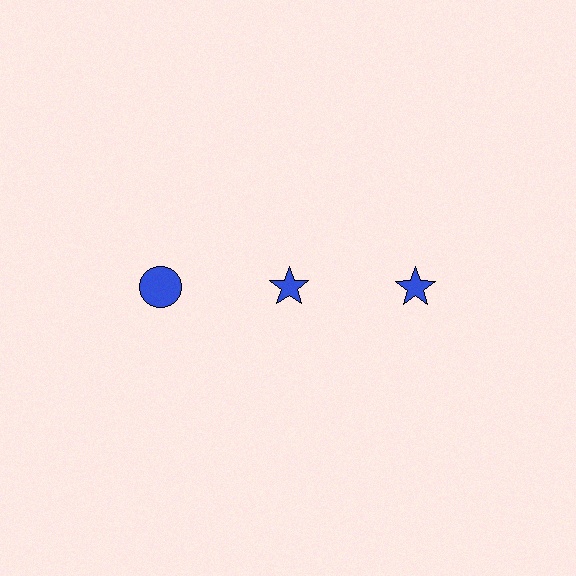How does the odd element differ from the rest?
It has a different shape: circle instead of star.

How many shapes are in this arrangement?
There are 3 shapes arranged in a grid pattern.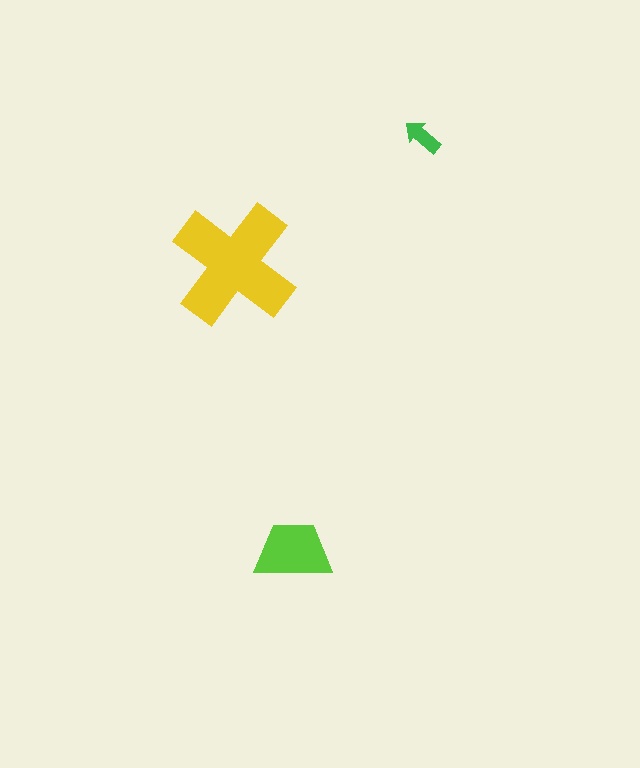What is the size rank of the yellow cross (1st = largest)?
1st.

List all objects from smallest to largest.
The green arrow, the lime trapezoid, the yellow cross.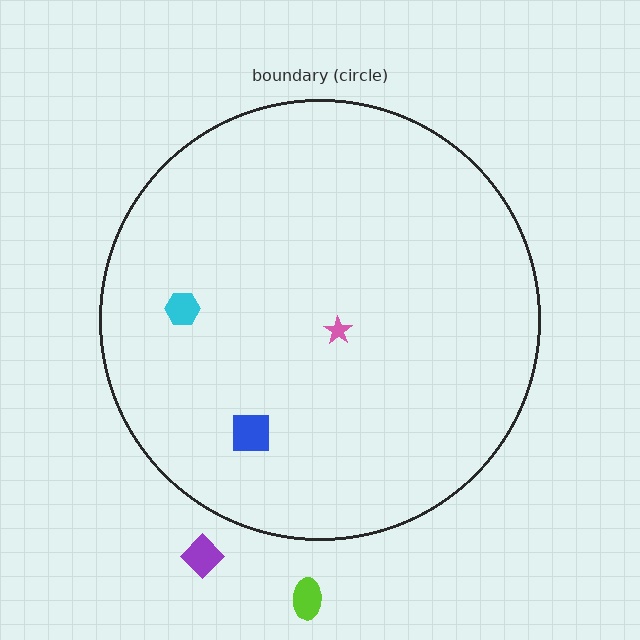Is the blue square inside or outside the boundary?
Inside.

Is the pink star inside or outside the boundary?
Inside.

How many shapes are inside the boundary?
3 inside, 2 outside.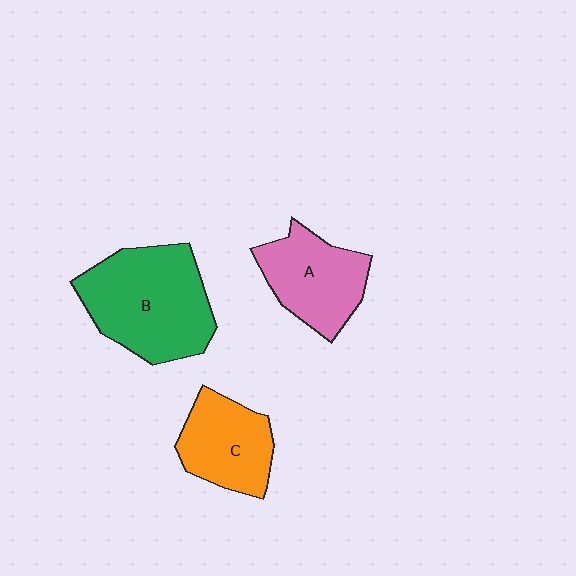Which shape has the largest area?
Shape B (green).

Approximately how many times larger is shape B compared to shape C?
Approximately 1.6 times.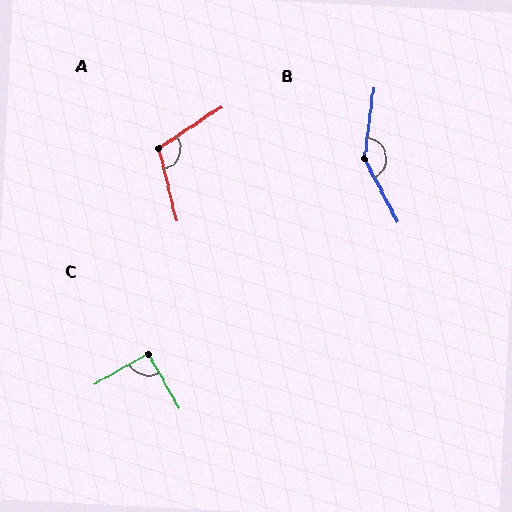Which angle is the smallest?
C, at approximately 90 degrees.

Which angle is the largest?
B, at approximately 145 degrees.